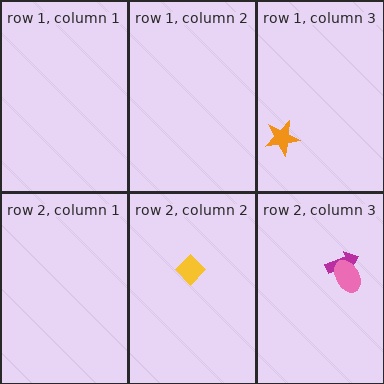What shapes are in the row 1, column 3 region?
The orange star.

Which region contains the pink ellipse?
The row 2, column 3 region.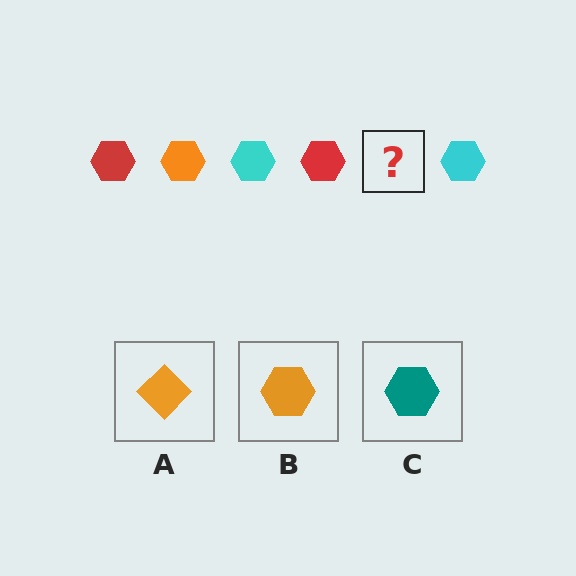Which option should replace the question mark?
Option B.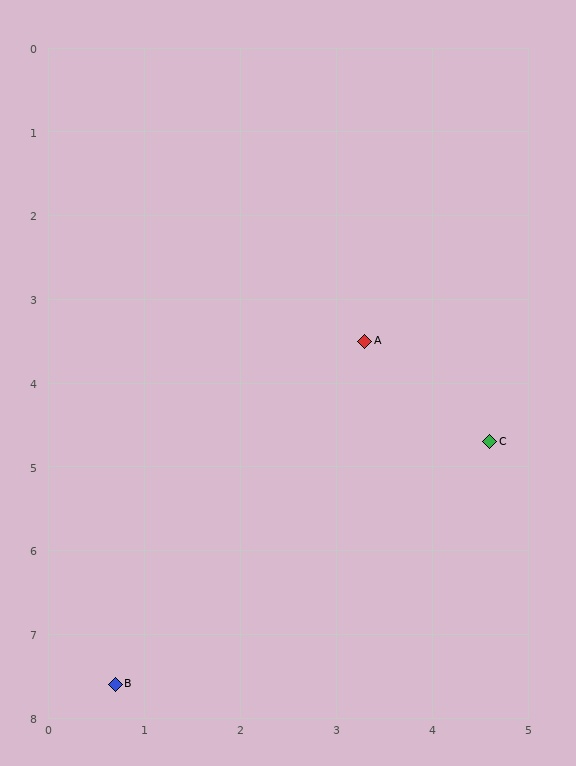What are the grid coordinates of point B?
Point B is at approximately (0.7, 7.6).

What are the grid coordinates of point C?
Point C is at approximately (4.6, 4.7).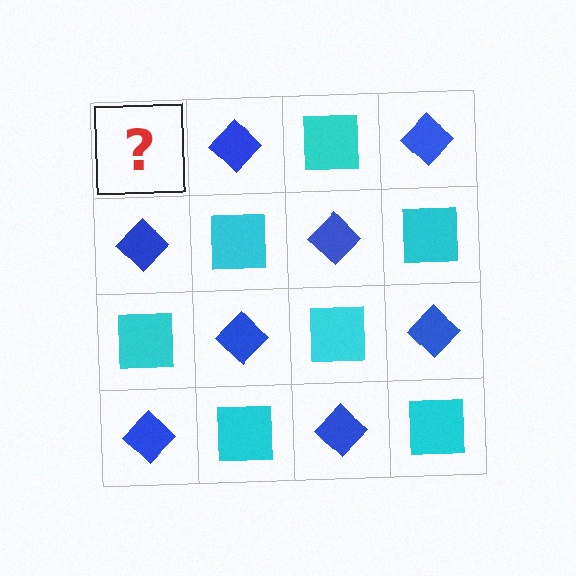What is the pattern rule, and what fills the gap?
The rule is that it alternates cyan square and blue diamond in a checkerboard pattern. The gap should be filled with a cyan square.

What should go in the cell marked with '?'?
The missing cell should contain a cyan square.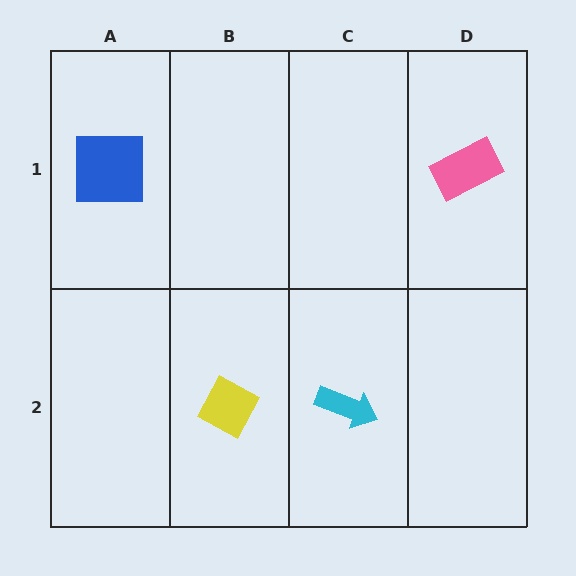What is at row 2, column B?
A yellow diamond.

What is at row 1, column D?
A pink rectangle.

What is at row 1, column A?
A blue square.